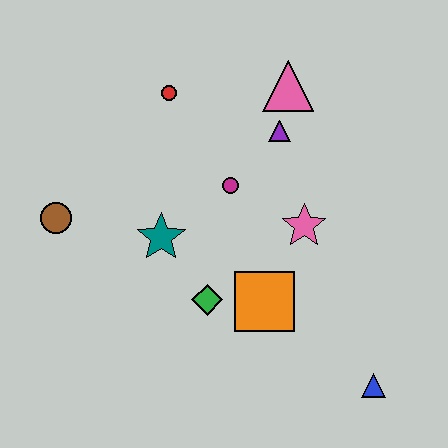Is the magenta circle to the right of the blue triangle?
No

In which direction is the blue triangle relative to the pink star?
The blue triangle is below the pink star.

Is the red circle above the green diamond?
Yes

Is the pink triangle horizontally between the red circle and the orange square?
No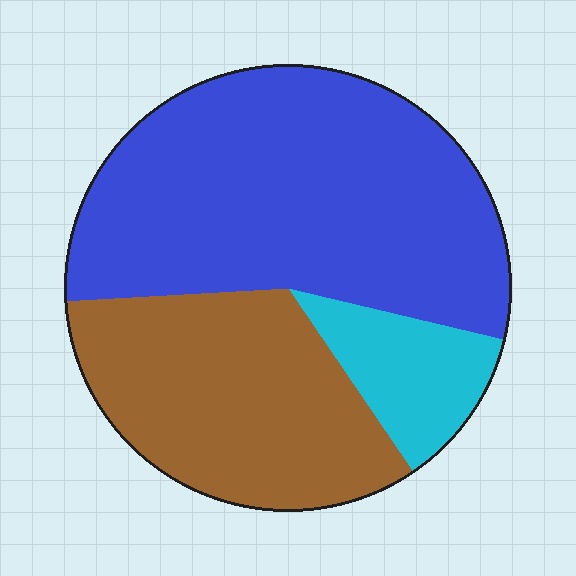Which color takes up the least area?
Cyan, at roughly 10%.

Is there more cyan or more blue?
Blue.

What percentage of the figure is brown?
Brown takes up between a quarter and a half of the figure.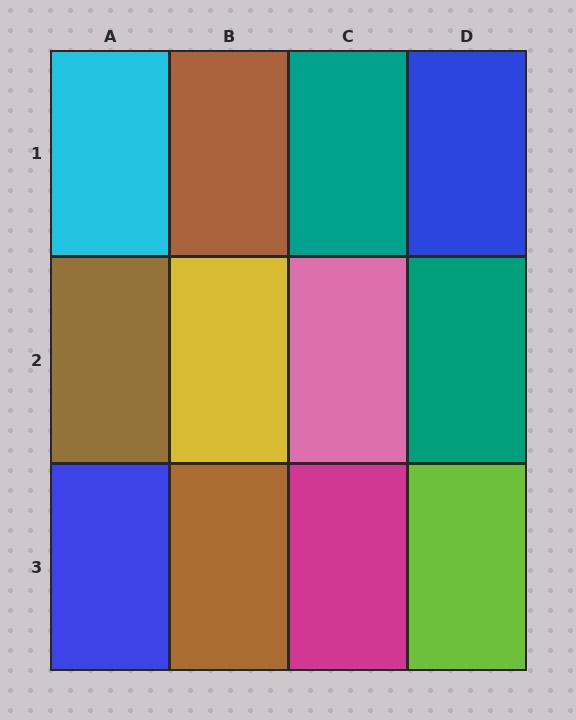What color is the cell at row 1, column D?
Blue.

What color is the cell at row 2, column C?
Pink.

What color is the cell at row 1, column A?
Cyan.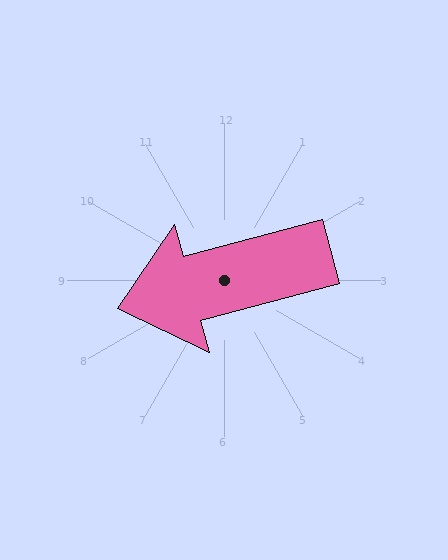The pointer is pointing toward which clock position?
Roughly 8 o'clock.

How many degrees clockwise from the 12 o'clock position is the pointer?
Approximately 255 degrees.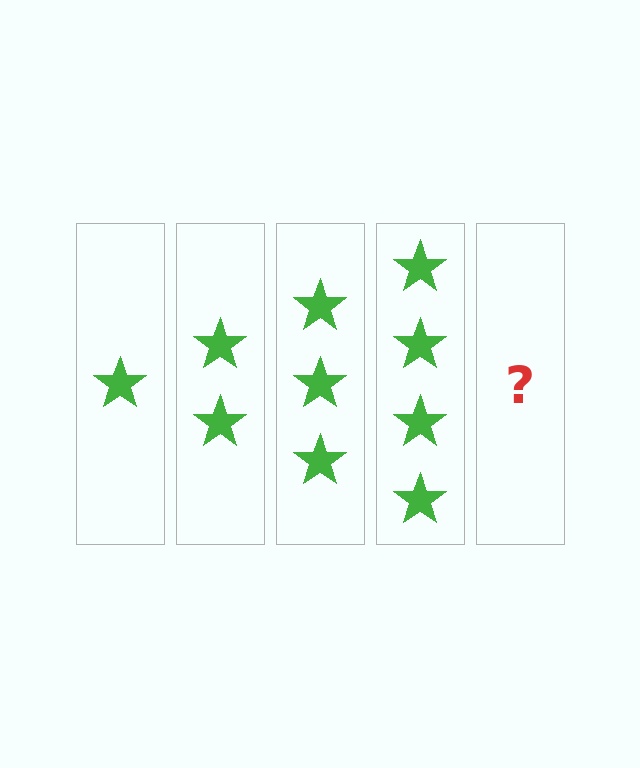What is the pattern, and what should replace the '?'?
The pattern is that each step adds one more star. The '?' should be 5 stars.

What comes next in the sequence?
The next element should be 5 stars.